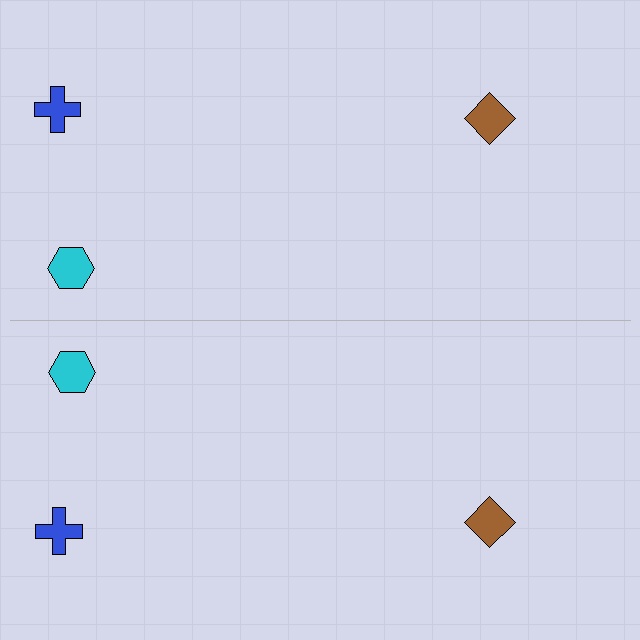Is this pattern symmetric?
Yes, this pattern has bilateral (reflection) symmetry.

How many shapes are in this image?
There are 6 shapes in this image.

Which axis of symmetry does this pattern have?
The pattern has a horizontal axis of symmetry running through the center of the image.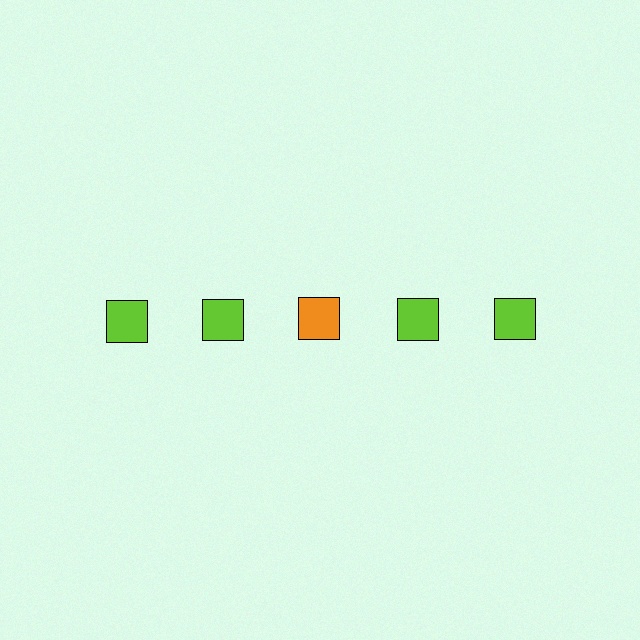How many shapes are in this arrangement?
There are 5 shapes arranged in a grid pattern.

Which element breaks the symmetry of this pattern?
The orange square in the top row, center column breaks the symmetry. All other shapes are lime squares.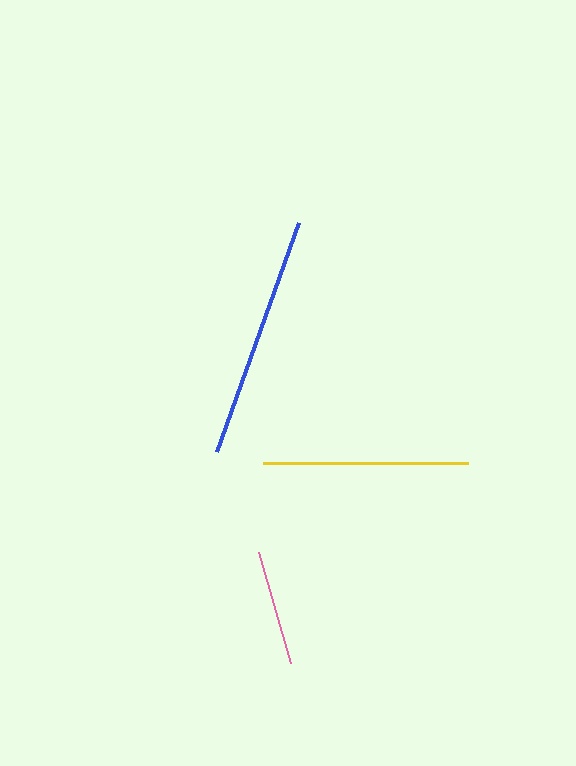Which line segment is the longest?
The blue line is the longest at approximately 243 pixels.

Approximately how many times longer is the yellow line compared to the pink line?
The yellow line is approximately 1.8 times the length of the pink line.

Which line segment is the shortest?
The pink line is the shortest at approximately 115 pixels.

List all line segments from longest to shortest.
From longest to shortest: blue, yellow, pink.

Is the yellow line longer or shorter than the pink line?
The yellow line is longer than the pink line.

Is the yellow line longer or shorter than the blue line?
The blue line is longer than the yellow line.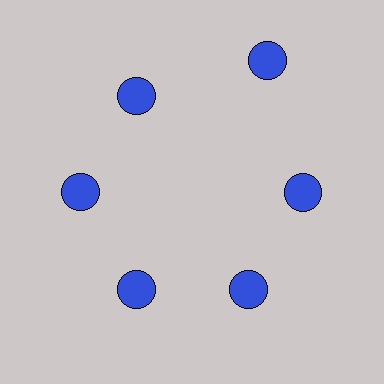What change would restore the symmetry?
The symmetry would be restored by moving it inward, back onto the ring so that all 6 circles sit at equal angles and equal distance from the center.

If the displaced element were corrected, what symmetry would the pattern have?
It would have 6-fold rotational symmetry — the pattern would map onto itself every 60 degrees.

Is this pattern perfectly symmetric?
No. The 6 blue circles are arranged in a ring, but one element near the 1 o'clock position is pushed outward from the center, breaking the 6-fold rotational symmetry.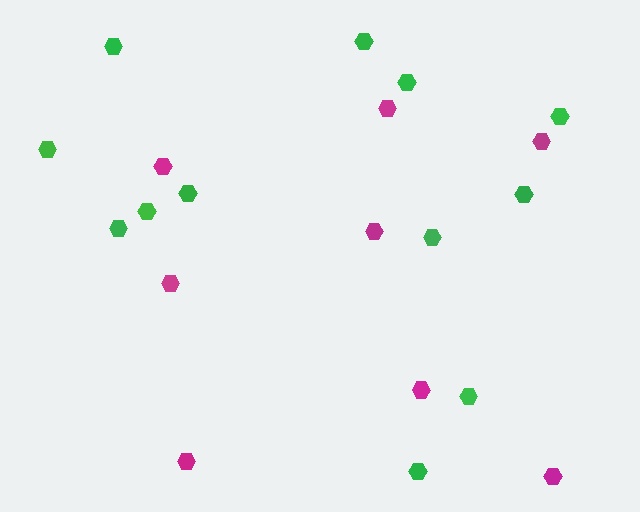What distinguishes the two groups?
There are 2 groups: one group of green hexagons (12) and one group of magenta hexagons (8).